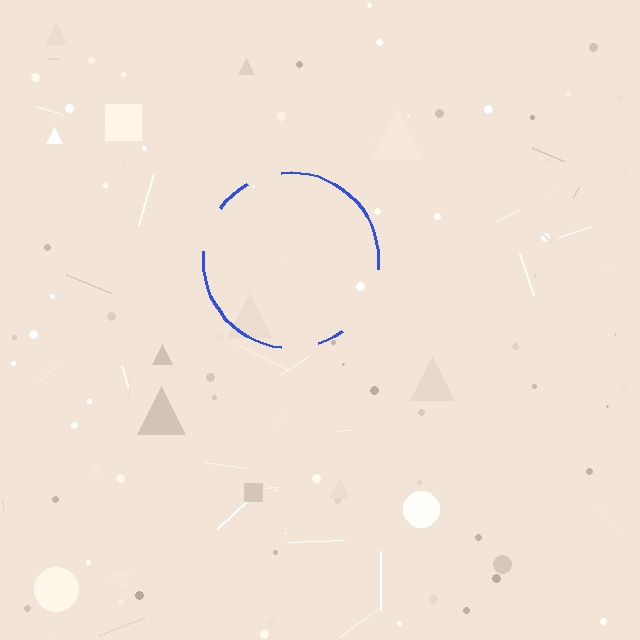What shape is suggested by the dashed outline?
The dashed outline suggests a circle.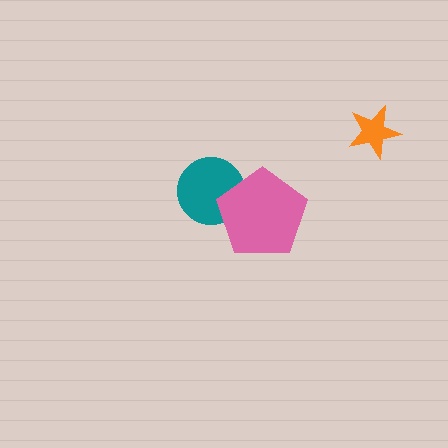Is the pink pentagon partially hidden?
No, no other shape covers it.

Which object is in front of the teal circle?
The pink pentagon is in front of the teal circle.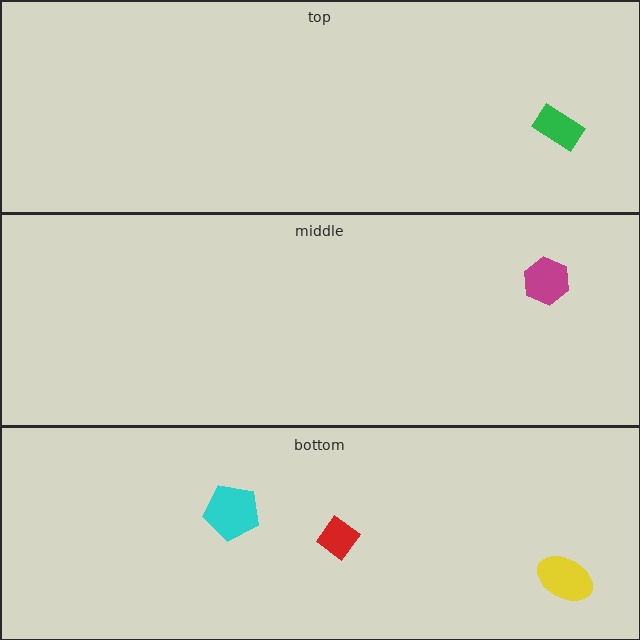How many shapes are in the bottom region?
3.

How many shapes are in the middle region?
1.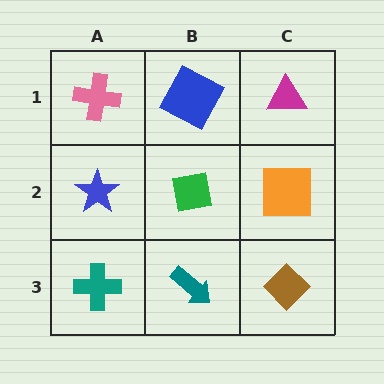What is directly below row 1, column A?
A blue star.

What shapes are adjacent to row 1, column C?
An orange square (row 2, column C), a blue square (row 1, column B).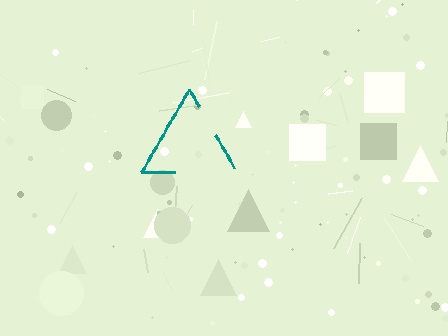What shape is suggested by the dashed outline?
The dashed outline suggests a triangle.